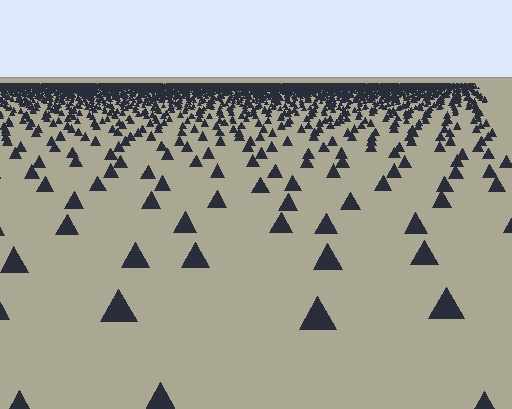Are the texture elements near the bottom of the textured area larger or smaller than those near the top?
Larger. Near the bottom, elements are closer to the viewer and appear at a bigger on-screen size.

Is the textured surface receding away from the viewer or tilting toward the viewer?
The surface is receding away from the viewer. Texture elements get smaller and denser toward the top.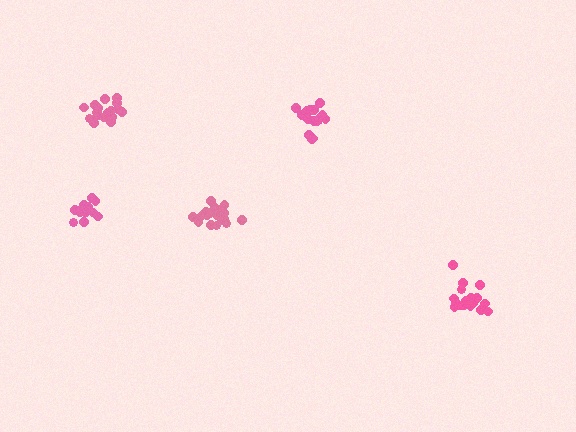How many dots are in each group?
Group 1: 19 dots, Group 2: 17 dots, Group 3: 17 dots, Group 4: 18 dots, Group 5: 14 dots (85 total).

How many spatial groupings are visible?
There are 5 spatial groupings.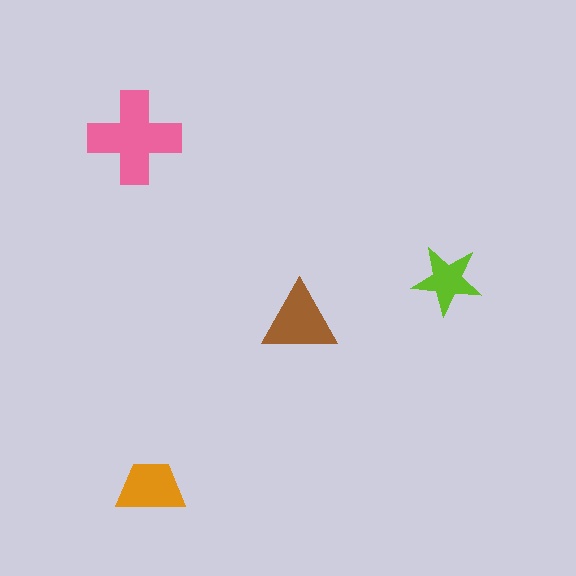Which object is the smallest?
The lime star.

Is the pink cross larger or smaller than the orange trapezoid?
Larger.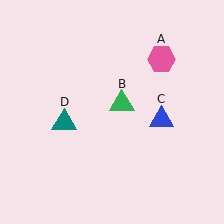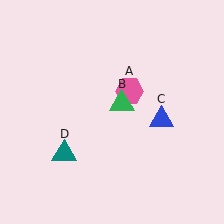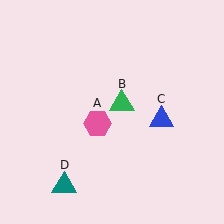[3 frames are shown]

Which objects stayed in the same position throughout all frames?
Green triangle (object B) and blue triangle (object C) remained stationary.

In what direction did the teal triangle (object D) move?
The teal triangle (object D) moved down.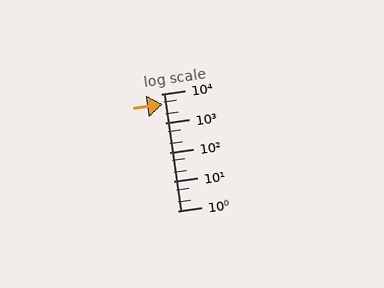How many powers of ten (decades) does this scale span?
The scale spans 4 decades, from 1 to 10000.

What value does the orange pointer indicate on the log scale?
The pointer indicates approximately 4500.